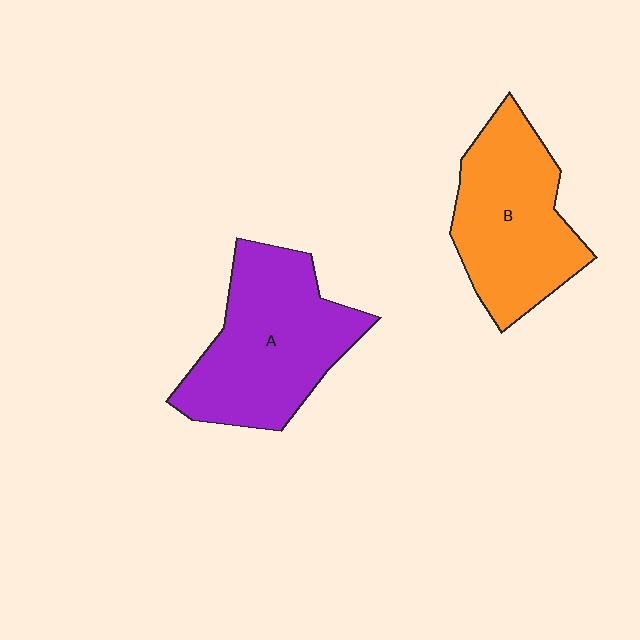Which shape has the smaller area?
Shape B (orange).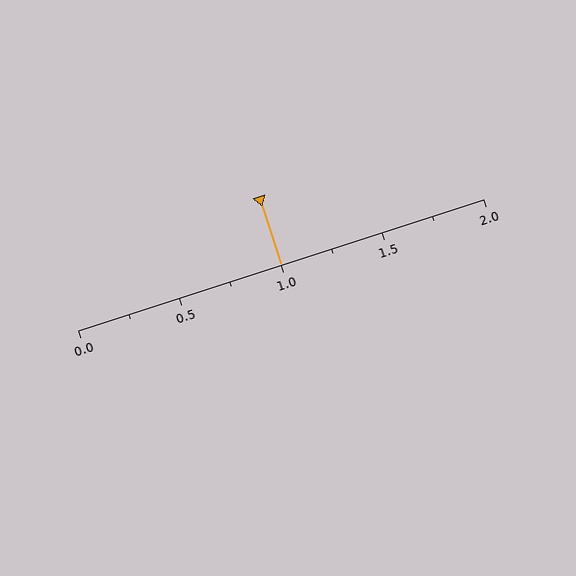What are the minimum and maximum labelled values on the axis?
The axis runs from 0.0 to 2.0.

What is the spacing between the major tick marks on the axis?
The major ticks are spaced 0.5 apart.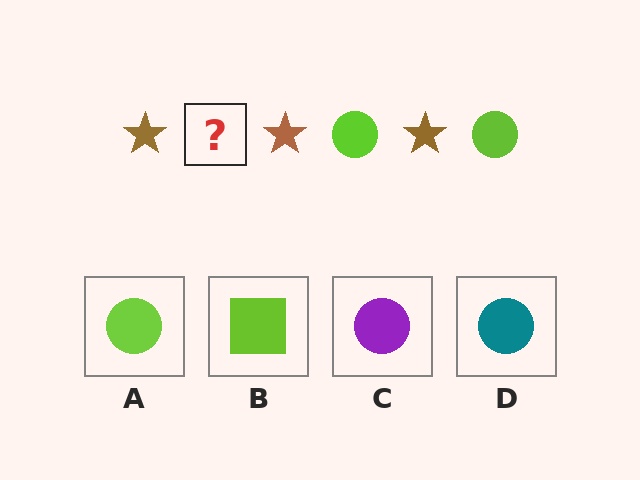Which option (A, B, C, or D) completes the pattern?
A.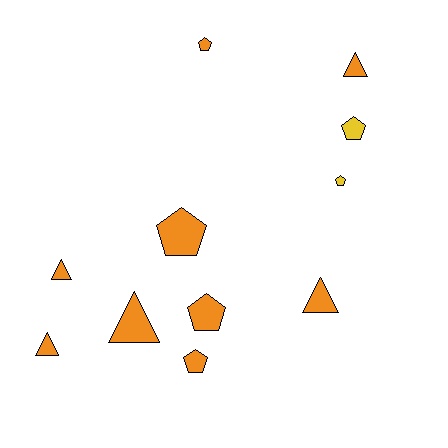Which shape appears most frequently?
Pentagon, with 6 objects.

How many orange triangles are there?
There are 5 orange triangles.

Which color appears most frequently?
Orange, with 9 objects.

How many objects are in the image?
There are 11 objects.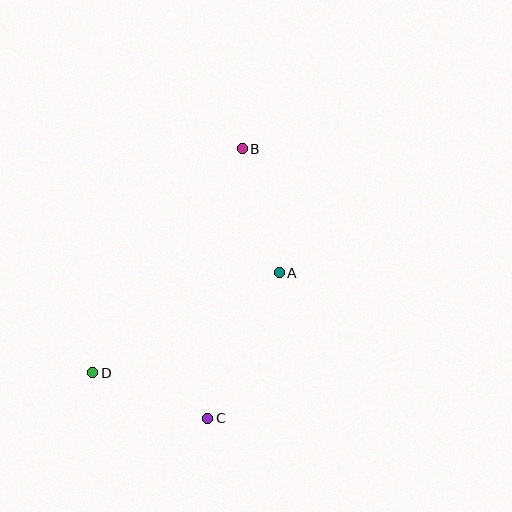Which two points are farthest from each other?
Points B and C are farthest from each other.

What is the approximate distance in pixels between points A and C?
The distance between A and C is approximately 162 pixels.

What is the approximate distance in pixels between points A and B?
The distance between A and B is approximately 130 pixels.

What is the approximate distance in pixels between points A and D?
The distance between A and D is approximately 212 pixels.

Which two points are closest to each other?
Points C and D are closest to each other.